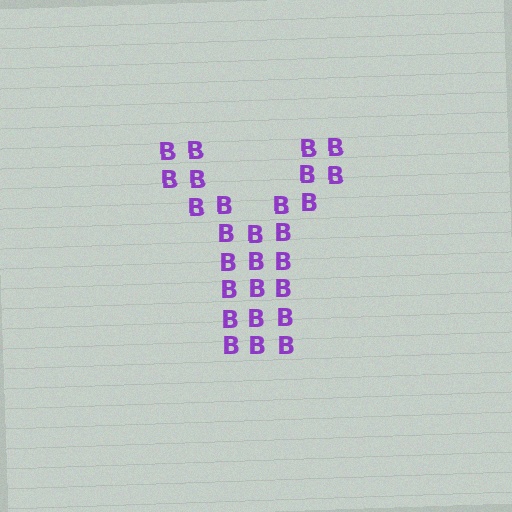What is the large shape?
The large shape is the letter Y.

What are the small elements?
The small elements are letter B's.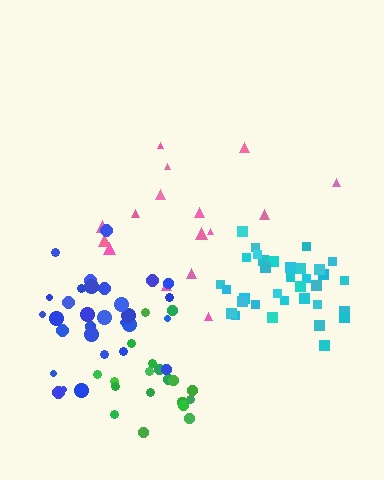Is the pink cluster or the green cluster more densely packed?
Green.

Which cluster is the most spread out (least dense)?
Pink.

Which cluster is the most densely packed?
Cyan.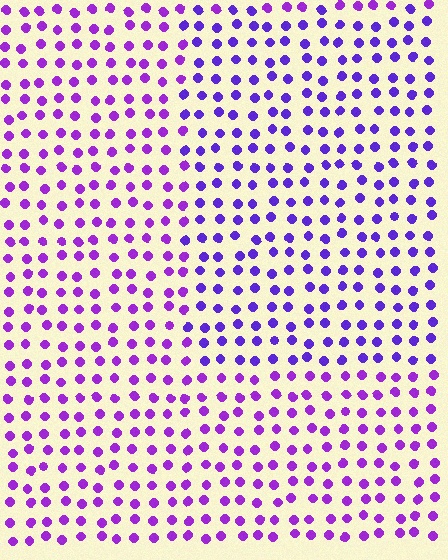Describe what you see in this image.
The image is filled with small purple elements in a uniform arrangement. A rectangle-shaped region is visible where the elements are tinted to a slightly different hue, forming a subtle color boundary.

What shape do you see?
I see a rectangle.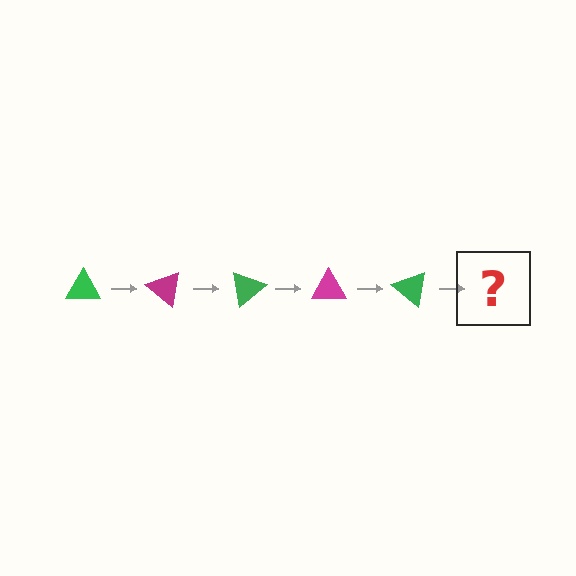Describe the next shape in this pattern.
It should be a magenta triangle, rotated 200 degrees from the start.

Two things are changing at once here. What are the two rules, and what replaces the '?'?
The two rules are that it rotates 40 degrees each step and the color cycles through green and magenta. The '?' should be a magenta triangle, rotated 200 degrees from the start.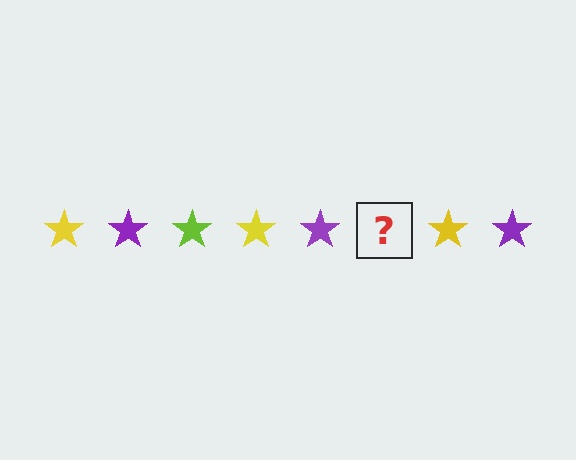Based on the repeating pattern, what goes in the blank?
The blank should be a lime star.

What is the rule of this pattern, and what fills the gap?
The rule is that the pattern cycles through yellow, purple, lime stars. The gap should be filled with a lime star.